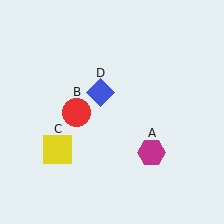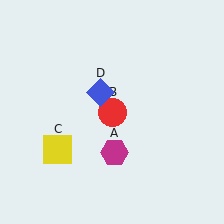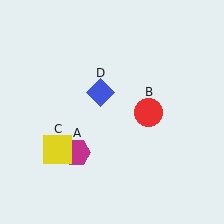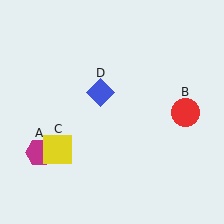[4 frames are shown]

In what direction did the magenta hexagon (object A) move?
The magenta hexagon (object A) moved left.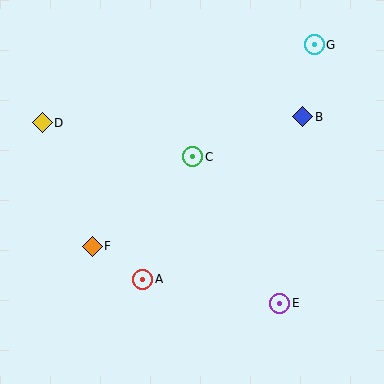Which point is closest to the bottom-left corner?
Point F is closest to the bottom-left corner.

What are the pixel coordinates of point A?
Point A is at (143, 279).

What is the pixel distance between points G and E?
The distance between G and E is 261 pixels.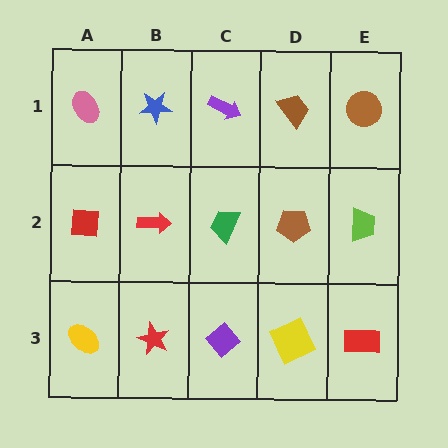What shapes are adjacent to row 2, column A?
A pink ellipse (row 1, column A), a yellow ellipse (row 3, column A), a red arrow (row 2, column B).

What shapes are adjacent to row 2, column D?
A brown trapezoid (row 1, column D), a yellow square (row 3, column D), a green trapezoid (row 2, column C), a lime trapezoid (row 2, column E).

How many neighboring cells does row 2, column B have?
4.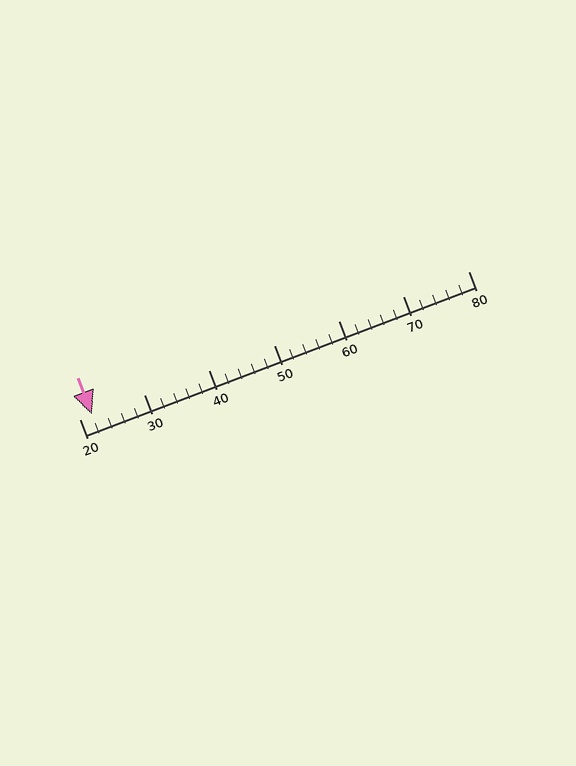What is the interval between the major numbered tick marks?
The major tick marks are spaced 10 units apart.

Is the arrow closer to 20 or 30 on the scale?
The arrow is closer to 20.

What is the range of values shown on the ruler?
The ruler shows values from 20 to 80.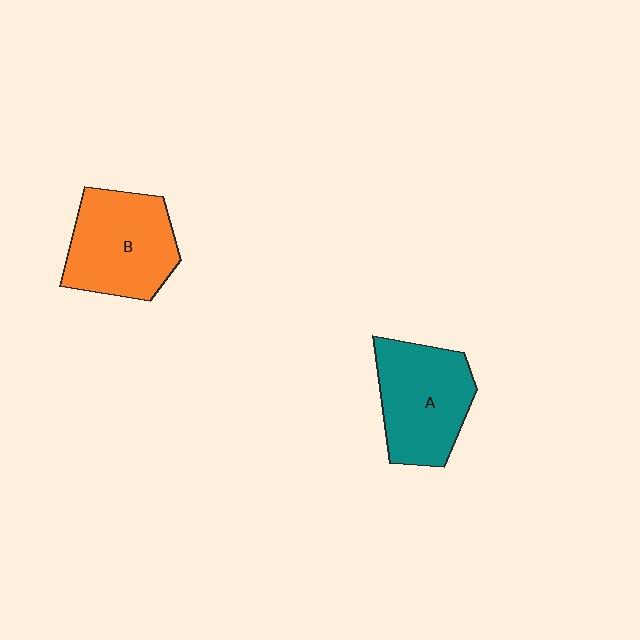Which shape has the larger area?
Shape B (orange).